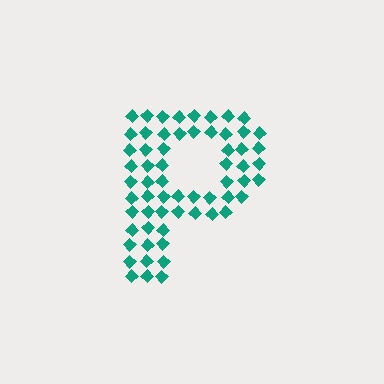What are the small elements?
The small elements are diamonds.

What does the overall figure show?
The overall figure shows the letter P.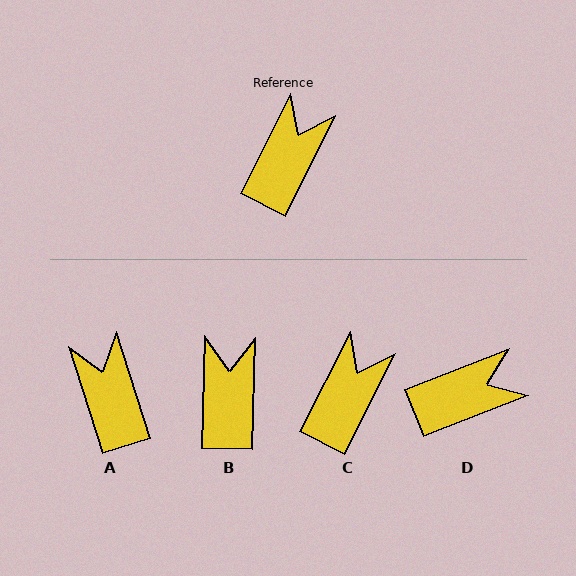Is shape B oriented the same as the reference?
No, it is off by about 25 degrees.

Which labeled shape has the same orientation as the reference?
C.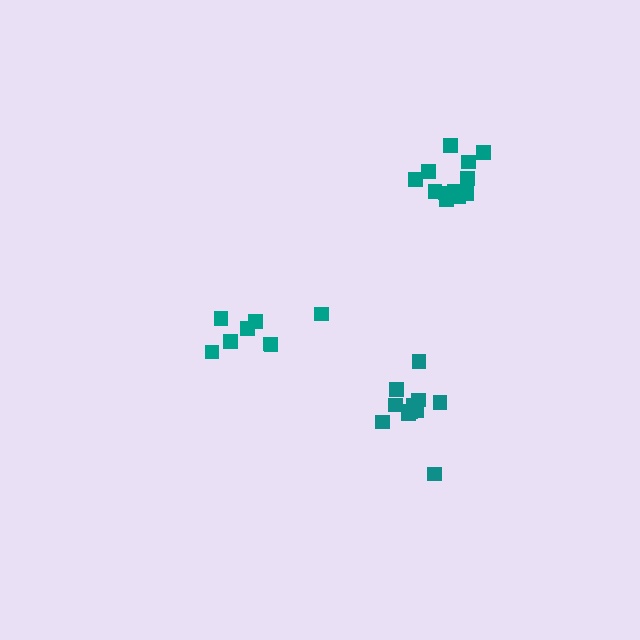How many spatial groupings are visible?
There are 3 spatial groupings.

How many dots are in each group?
Group 1: 13 dots, Group 2: 8 dots, Group 3: 11 dots (32 total).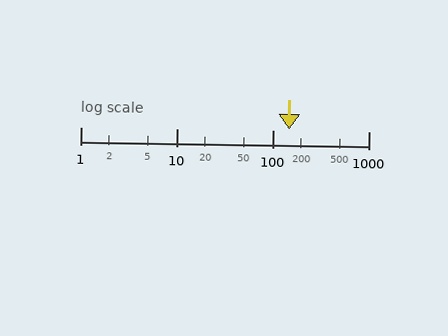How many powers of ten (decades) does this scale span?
The scale spans 3 decades, from 1 to 1000.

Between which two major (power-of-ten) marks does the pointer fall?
The pointer is between 100 and 1000.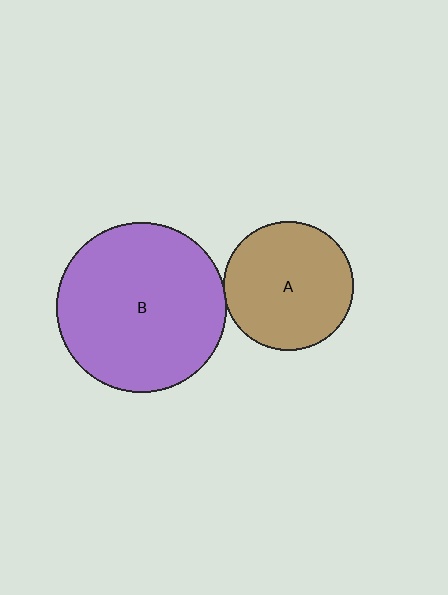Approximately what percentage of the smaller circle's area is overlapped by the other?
Approximately 5%.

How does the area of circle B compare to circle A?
Approximately 1.7 times.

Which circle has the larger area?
Circle B (purple).